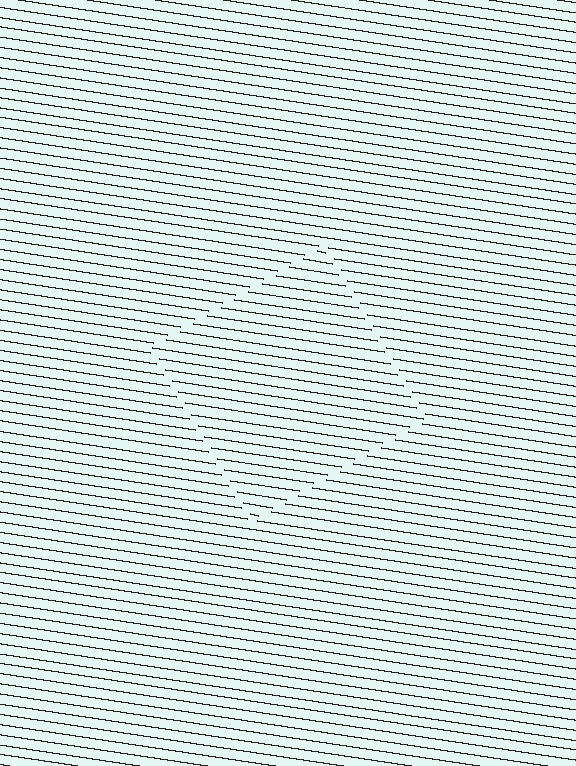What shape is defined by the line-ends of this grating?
An illusory square. The interior of the shape contains the same grating, shifted by half a period — the contour is defined by the phase discontinuity where line-ends from the inner and outer gratings abut.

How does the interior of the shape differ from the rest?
The interior of the shape contains the same grating, shifted by half a period — the contour is defined by the phase discontinuity where line-ends from the inner and outer gratings abut.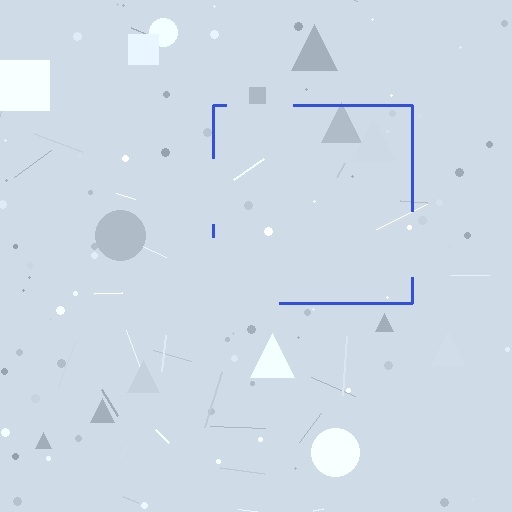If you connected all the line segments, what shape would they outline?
They would outline a square.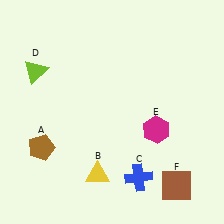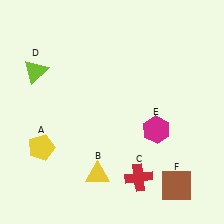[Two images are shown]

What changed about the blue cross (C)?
In Image 1, C is blue. In Image 2, it changed to red.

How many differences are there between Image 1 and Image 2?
There are 2 differences between the two images.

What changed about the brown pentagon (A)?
In Image 1, A is brown. In Image 2, it changed to yellow.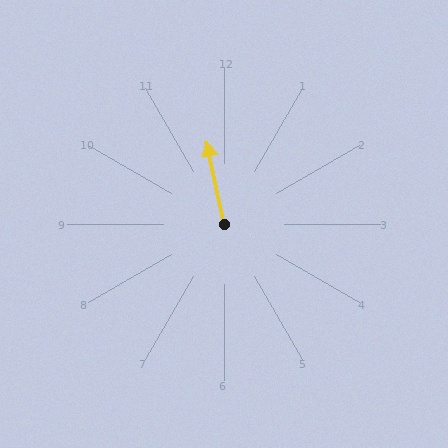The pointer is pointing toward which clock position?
Roughly 12 o'clock.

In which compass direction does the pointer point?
North.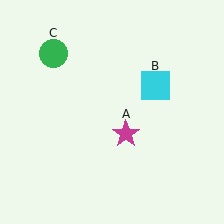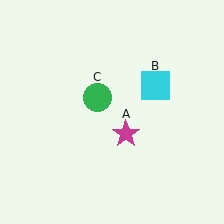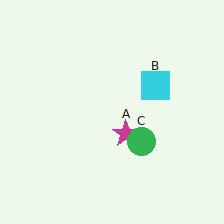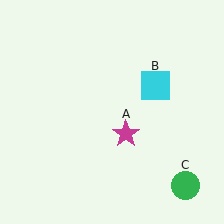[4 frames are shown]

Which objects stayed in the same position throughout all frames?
Magenta star (object A) and cyan square (object B) remained stationary.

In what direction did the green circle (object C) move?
The green circle (object C) moved down and to the right.